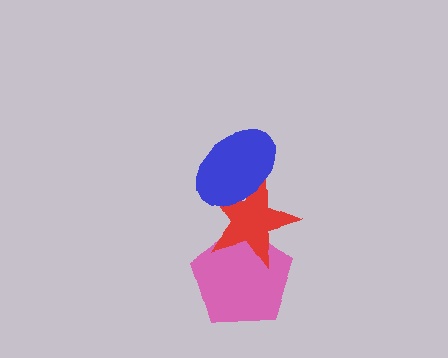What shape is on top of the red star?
The blue ellipse is on top of the red star.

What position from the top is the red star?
The red star is 2nd from the top.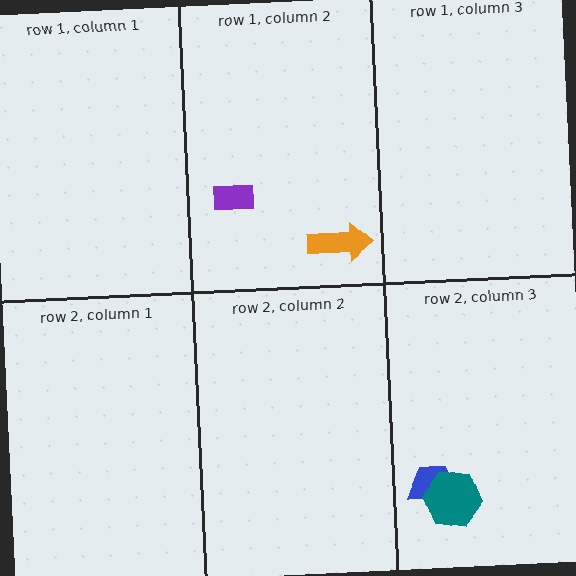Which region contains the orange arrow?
The row 1, column 2 region.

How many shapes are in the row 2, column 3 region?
2.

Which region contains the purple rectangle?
The row 1, column 2 region.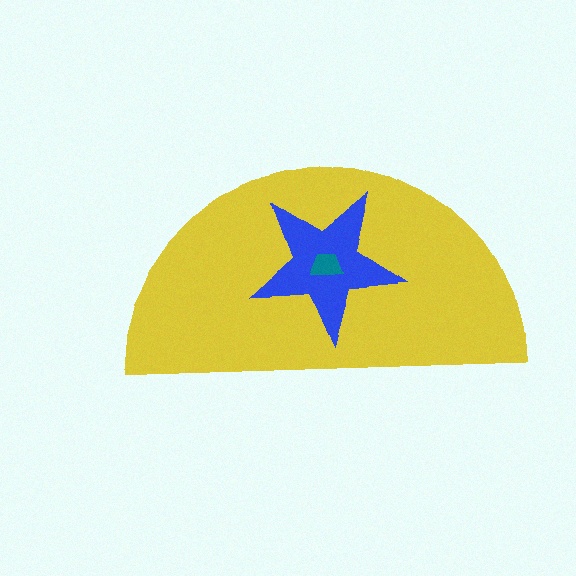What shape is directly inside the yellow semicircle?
The blue star.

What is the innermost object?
The teal trapezoid.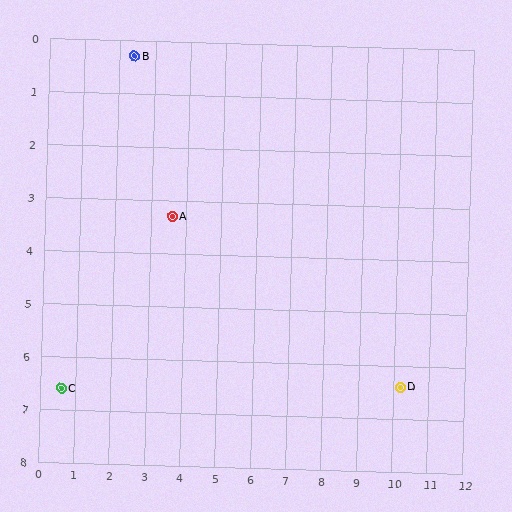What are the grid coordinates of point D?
Point D is at approximately (10.2, 6.4).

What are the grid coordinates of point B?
Point B is at approximately (2.4, 0.3).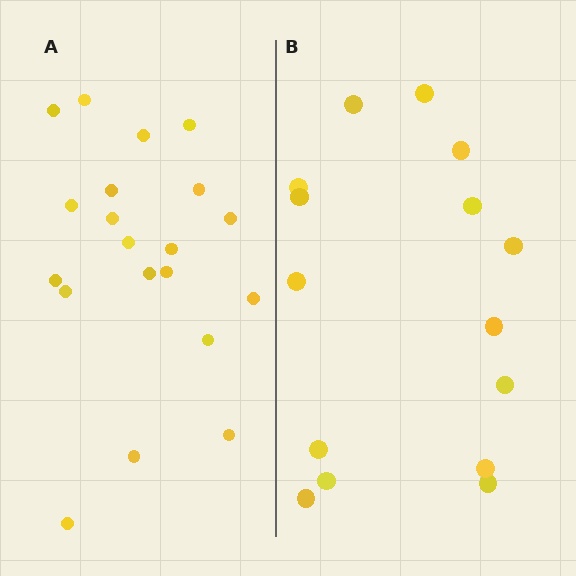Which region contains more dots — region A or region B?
Region A (the left region) has more dots.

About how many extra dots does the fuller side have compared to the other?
Region A has about 5 more dots than region B.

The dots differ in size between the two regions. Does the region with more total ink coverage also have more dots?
No. Region B has more total ink coverage because its dots are larger, but region A actually contains more individual dots. Total area can be misleading — the number of items is what matters here.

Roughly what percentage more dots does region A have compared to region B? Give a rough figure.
About 35% more.